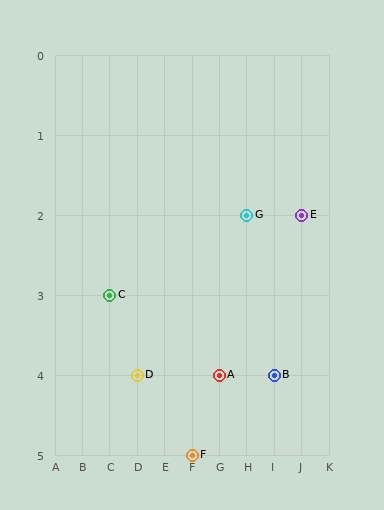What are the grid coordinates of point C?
Point C is at grid coordinates (C, 3).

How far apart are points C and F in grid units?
Points C and F are 3 columns and 2 rows apart (about 3.6 grid units diagonally).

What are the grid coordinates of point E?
Point E is at grid coordinates (J, 2).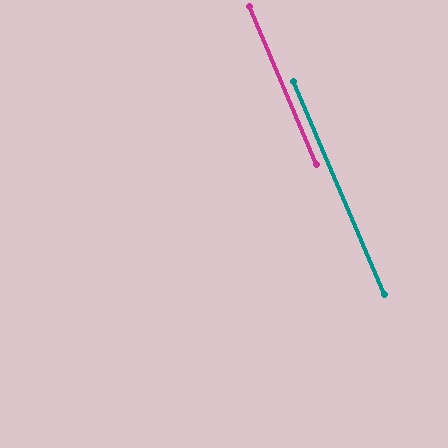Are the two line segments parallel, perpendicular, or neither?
Parallel — their directions differ by only 0.2°.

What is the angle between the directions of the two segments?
Approximately 0 degrees.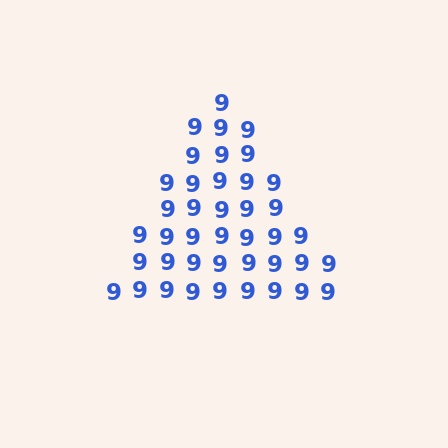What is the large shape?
The large shape is a triangle.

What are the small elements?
The small elements are digit 9's.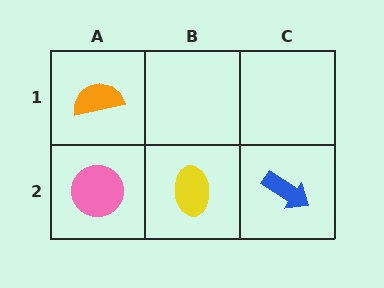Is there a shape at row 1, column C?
No, that cell is empty.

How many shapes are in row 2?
3 shapes.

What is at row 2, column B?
A yellow ellipse.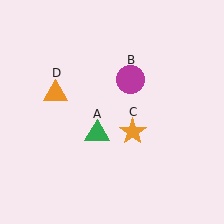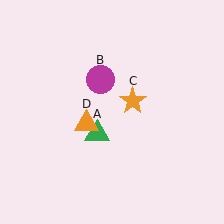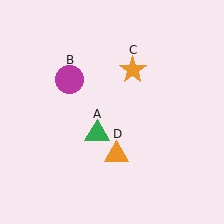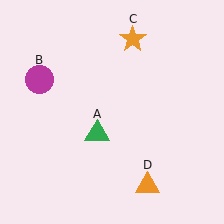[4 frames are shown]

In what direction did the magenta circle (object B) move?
The magenta circle (object B) moved left.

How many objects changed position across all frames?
3 objects changed position: magenta circle (object B), orange star (object C), orange triangle (object D).